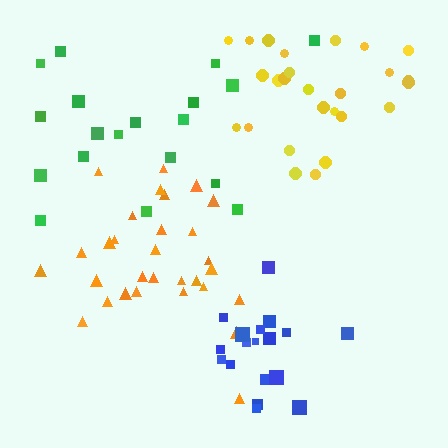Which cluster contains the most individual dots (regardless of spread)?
Orange (30).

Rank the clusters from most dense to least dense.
blue, orange, yellow, green.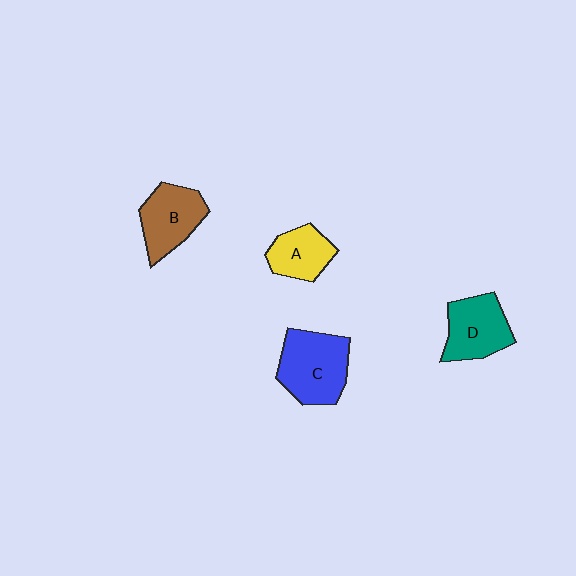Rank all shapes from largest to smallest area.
From largest to smallest: C (blue), D (teal), B (brown), A (yellow).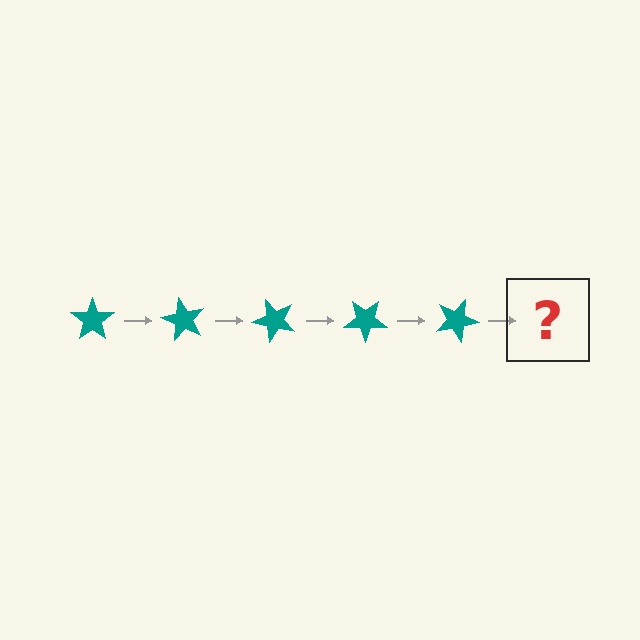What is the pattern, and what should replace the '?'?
The pattern is that the star rotates 60 degrees each step. The '?' should be a teal star rotated 300 degrees.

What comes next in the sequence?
The next element should be a teal star rotated 300 degrees.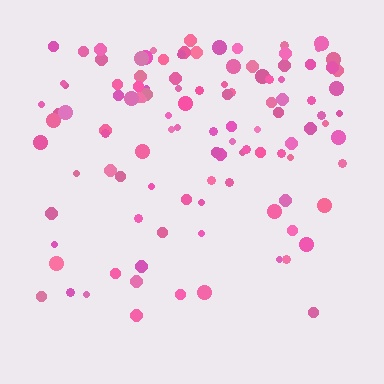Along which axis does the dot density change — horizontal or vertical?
Vertical.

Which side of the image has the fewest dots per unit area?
The bottom.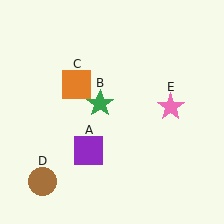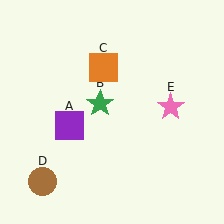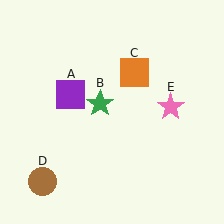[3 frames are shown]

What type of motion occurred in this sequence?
The purple square (object A), orange square (object C) rotated clockwise around the center of the scene.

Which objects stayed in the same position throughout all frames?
Green star (object B) and brown circle (object D) and pink star (object E) remained stationary.